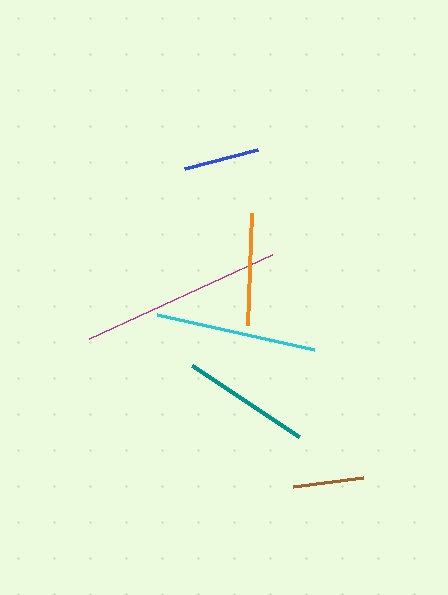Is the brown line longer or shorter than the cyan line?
The cyan line is longer than the brown line.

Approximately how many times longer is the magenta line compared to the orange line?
The magenta line is approximately 1.8 times the length of the orange line.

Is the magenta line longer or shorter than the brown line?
The magenta line is longer than the brown line.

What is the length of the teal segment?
The teal segment is approximately 128 pixels long.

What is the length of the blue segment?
The blue segment is approximately 76 pixels long.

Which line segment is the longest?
The magenta line is the longest at approximately 202 pixels.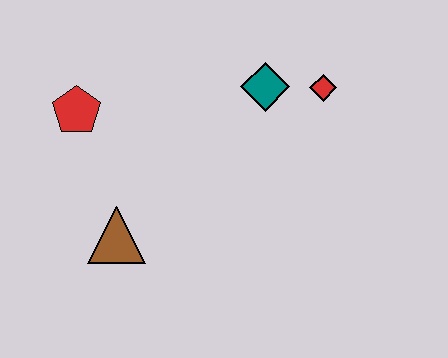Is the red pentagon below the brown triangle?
No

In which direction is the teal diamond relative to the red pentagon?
The teal diamond is to the right of the red pentagon.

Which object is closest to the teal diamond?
The red diamond is closest to the teal diamond.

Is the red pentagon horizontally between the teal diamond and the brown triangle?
No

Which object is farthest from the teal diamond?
The brown triangle is farthest from the teal diamond.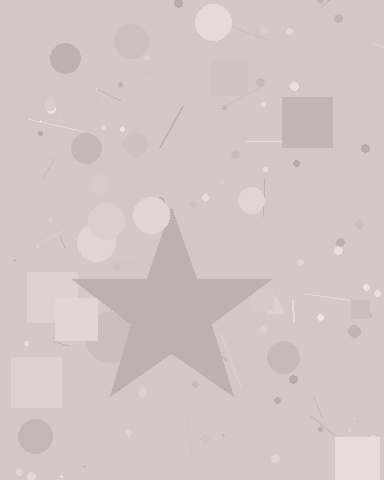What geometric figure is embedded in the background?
A star is embedded in the background.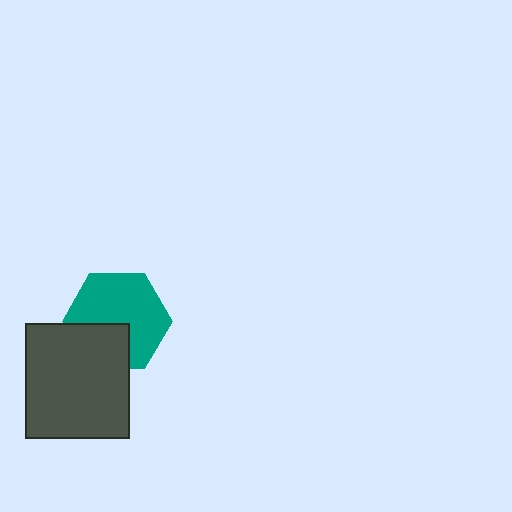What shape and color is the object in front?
The object in front is a dark gray rectangle.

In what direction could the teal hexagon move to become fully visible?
The teal hexagon could move up. That would shift it out from behind the dark gray rectangle entirely.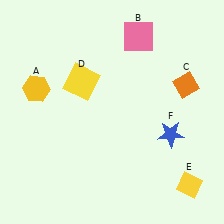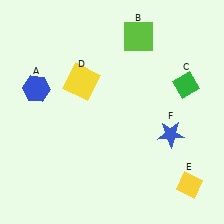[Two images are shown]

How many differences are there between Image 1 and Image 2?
There are 3 differences between the two images.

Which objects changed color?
A changed from yellow to blue. B changed from pink to lime. C changed from orange to green.